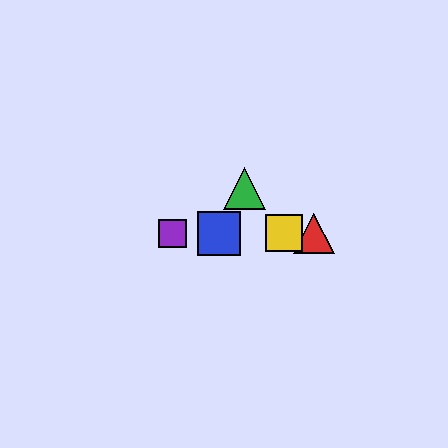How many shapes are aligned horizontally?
4 shapes (the red triangle, the blue square, the yellow square, the purple square) are aligned horizontally.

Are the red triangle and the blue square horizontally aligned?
Yes, both are at y≈233.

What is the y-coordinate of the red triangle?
The red triangle is at y≈233.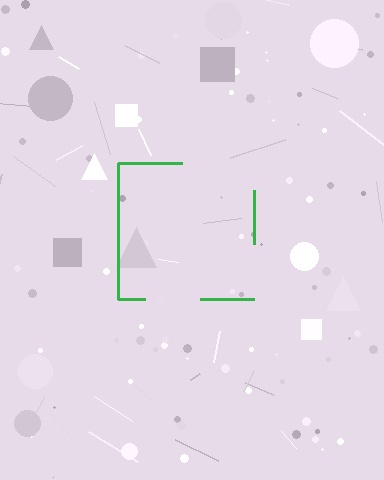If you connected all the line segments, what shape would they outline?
They would outline a square.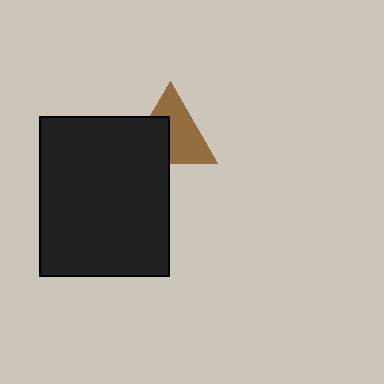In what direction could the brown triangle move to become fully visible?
The brown triangle could move toward the upper-right. That would shift it out from behind the black rectangle entirely.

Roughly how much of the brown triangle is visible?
About half of it is visible (roughly 60%).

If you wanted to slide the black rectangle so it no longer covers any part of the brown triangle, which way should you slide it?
Slide it toward the lower-left — that is the most direct way to separate the two shapes.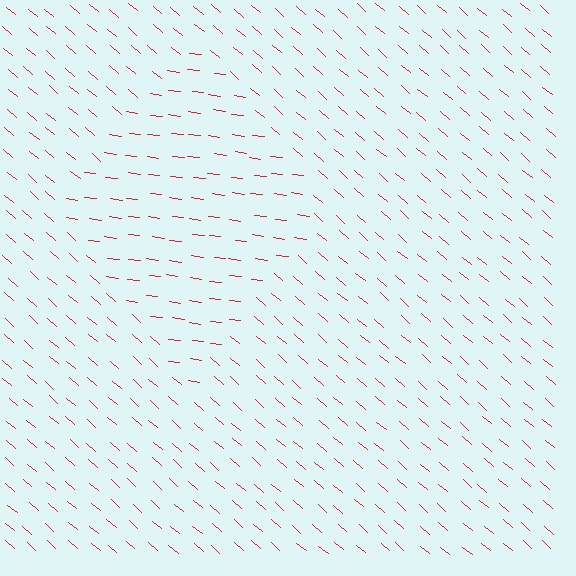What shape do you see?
I see a diamond.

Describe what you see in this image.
The image is filled with small red line segments. A diamond region in the image has lines oriented differently from the surrounding lines, creating a visible texture boundary.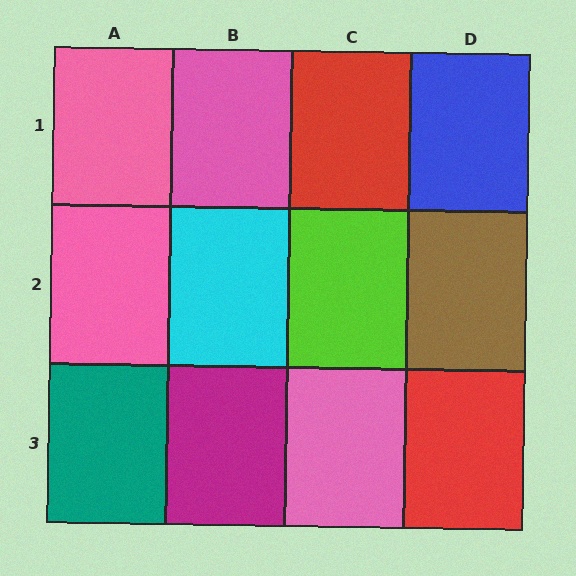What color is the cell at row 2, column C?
Lime.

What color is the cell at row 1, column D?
Blue.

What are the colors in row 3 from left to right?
Teal, magenta, pink, red.